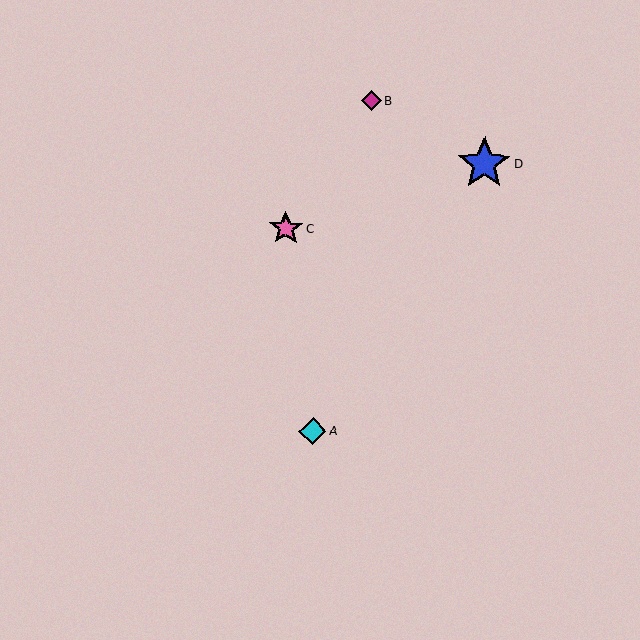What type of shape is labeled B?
Shape B is a magenta diamond.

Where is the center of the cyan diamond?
The center of the cyan diamond is at (313, 431).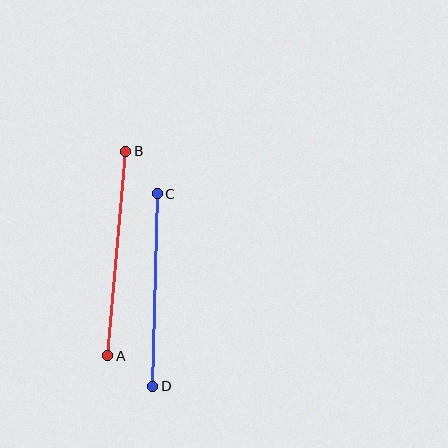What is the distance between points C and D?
The distance is approximately 193 pixels.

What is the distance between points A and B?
The distance is approximately 205 pixels.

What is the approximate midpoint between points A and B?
The midpoint is at approximately (117, 253) pixels.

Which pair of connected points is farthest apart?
Points A and B are farthest apart.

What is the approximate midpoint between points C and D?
The midpoint is at approximately (155, 290) pixels.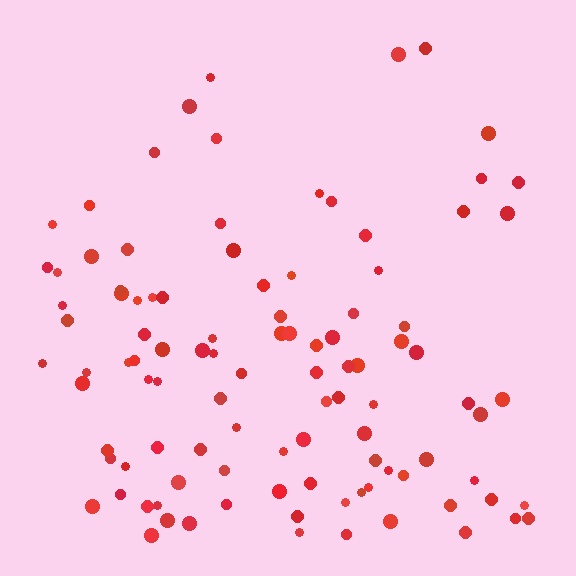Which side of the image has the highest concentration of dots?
The bottom.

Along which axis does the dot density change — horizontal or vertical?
Vertical.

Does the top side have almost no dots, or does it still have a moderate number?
Still a moderate number, just noticeably fewer than the bottom.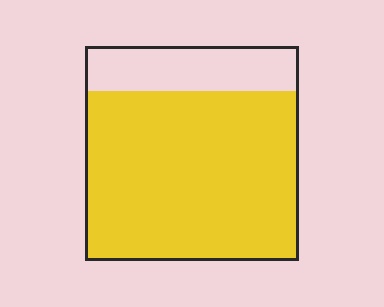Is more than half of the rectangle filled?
Yes.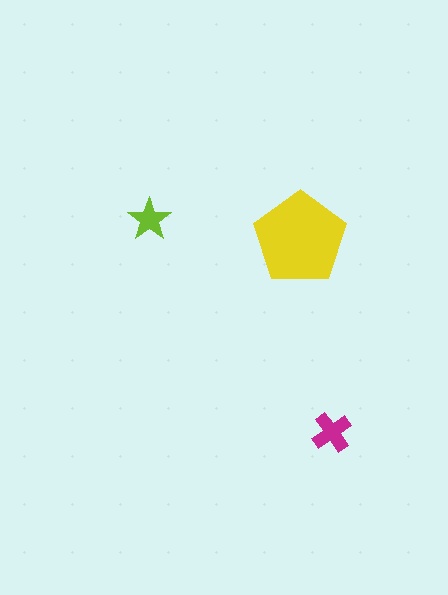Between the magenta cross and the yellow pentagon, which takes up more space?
The yellow pentagon.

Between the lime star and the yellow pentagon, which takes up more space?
The yellow pentagon.